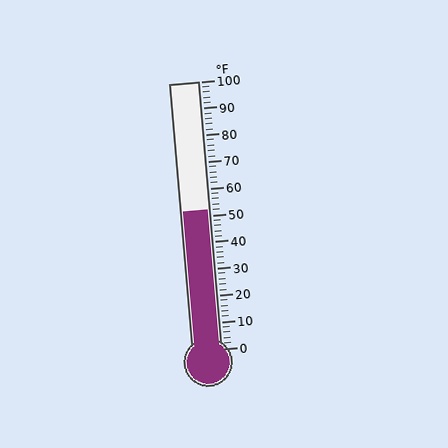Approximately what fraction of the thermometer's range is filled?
The thermometer is filled to approximately 50% of its range.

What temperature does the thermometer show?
The thermometer shows approximately 52°F.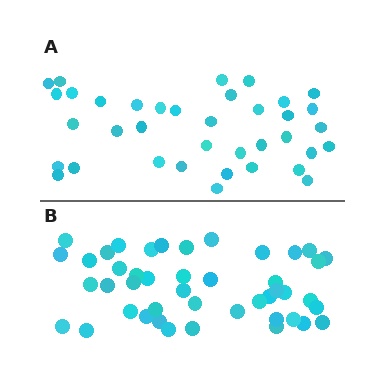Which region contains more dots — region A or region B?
Region B (the bottom region) has more dots.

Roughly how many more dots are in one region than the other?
Region B has roughly 8 or so more dots than region A.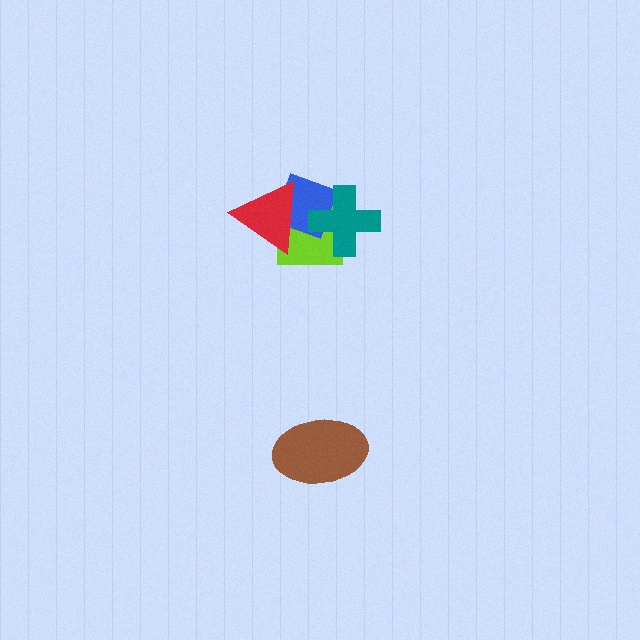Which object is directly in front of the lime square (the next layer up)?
The blue diamond is directly in front of the lime square.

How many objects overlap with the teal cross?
2 objects overlap with the teal cross.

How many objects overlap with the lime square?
3 objects overlap with the lime square.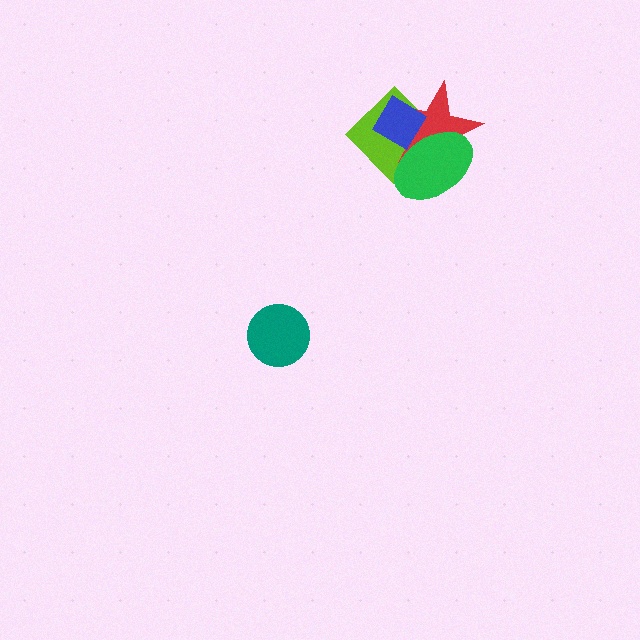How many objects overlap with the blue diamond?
3 objects overlap with the blue diamond.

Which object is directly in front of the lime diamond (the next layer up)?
The red star is directly in front of the lime diamond.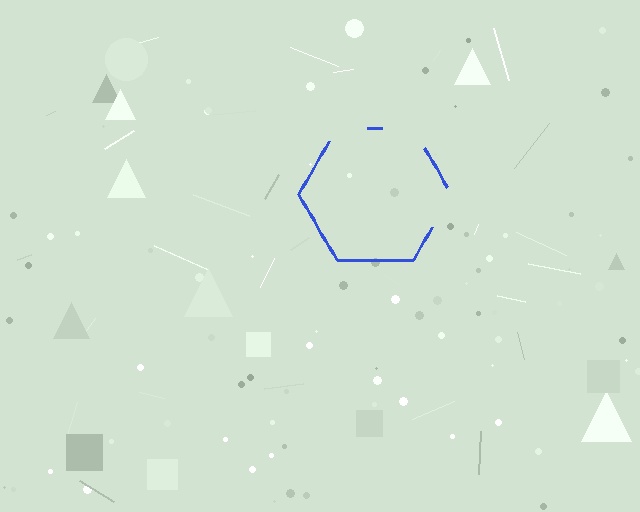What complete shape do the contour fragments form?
The contour fragments form a hexagon.